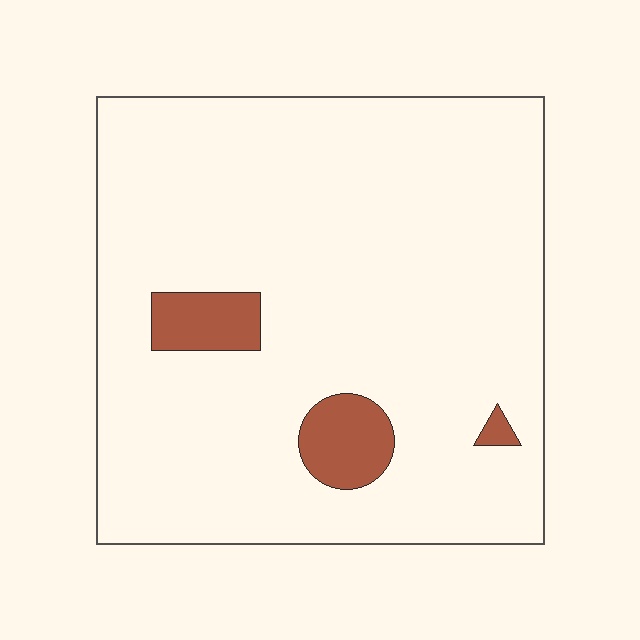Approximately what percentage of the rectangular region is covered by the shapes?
Approximately 5%.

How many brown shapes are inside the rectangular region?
3.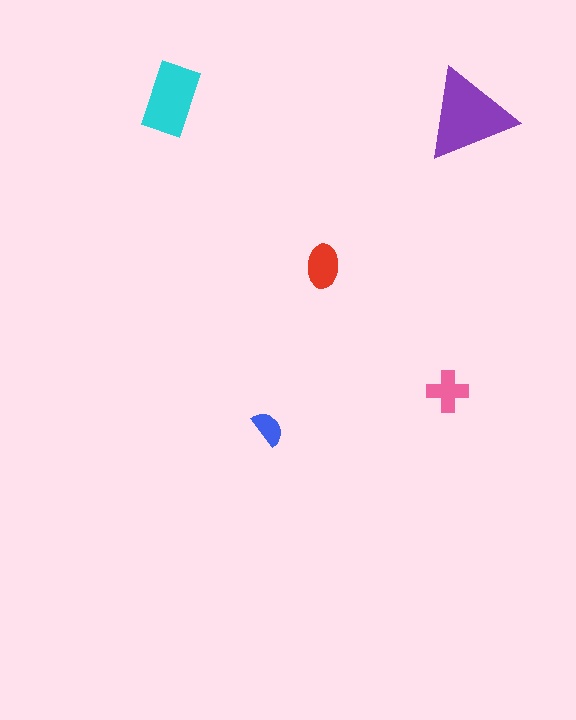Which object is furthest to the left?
The cyan rectangle is leftmost.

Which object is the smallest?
The blue semicircle.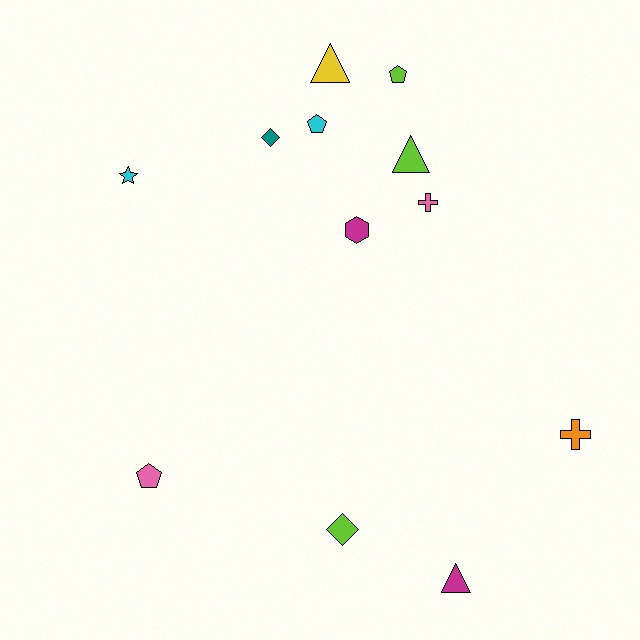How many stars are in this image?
There is 1 star.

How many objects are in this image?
There are 12 objects.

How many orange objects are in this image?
There is 1 orange object.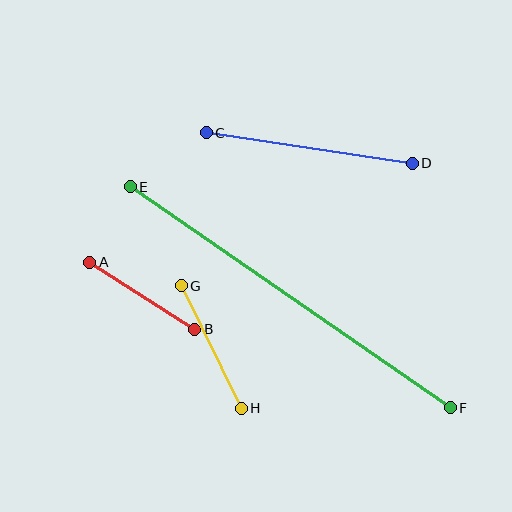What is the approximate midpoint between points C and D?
The midpoint is at approximately (309, 148) pixels.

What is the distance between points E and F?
The distance is approximately 389 pixels.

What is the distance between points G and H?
The distance is approximately 136 pixels.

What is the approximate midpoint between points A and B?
The midpoint is at approximately (142, 296) pixels.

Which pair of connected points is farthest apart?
Points E and F are farthest apart.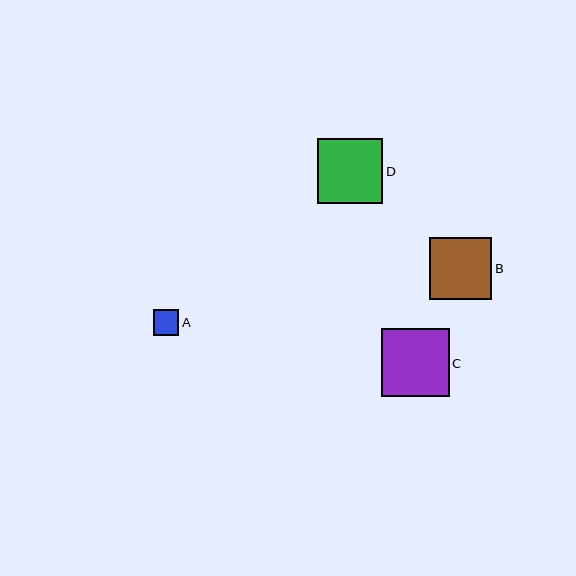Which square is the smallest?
Square A is the smallest with a size of approximately 25 pixels.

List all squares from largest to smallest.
From largest to smallest: C, D, B, A.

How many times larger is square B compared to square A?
Square B is approximately 2.4 times the size of square A.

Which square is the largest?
Square C is the largest with a size of approximately 68 pixels.